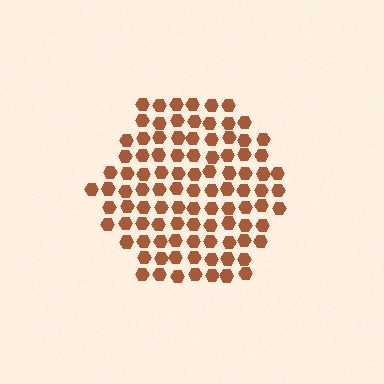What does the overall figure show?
The overall figure shows a hexagon.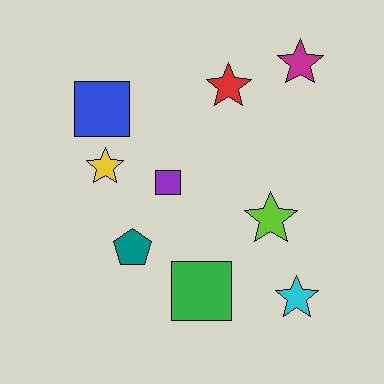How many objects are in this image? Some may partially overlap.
There are 9 objects.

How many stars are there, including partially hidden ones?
There are 5 stars.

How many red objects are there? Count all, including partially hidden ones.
There is 1 red object.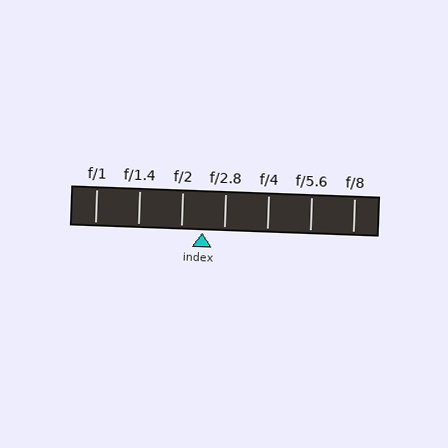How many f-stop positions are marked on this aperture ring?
There are 7 f-stop positions marked.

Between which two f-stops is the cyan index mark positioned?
The index mark is between f/2 and f/2.8.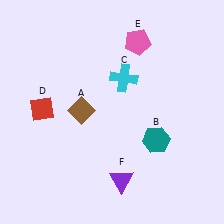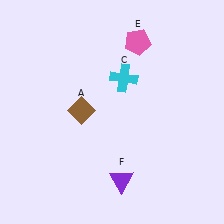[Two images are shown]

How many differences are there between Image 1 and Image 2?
There are 2 differences between the two images.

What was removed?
The red diamond (D), the teal hexagon (B) were removed in Image 2.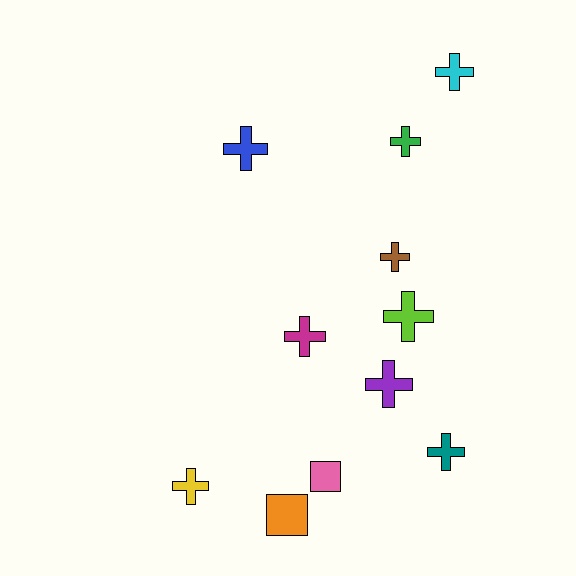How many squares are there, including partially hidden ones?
There are 2 squares.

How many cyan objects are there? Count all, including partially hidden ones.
There is 1 cyan object.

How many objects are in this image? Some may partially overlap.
There are 11 objects.